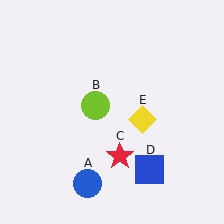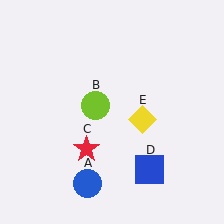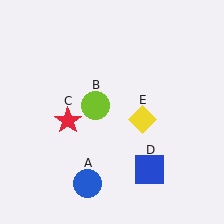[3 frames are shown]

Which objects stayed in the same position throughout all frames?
Blue circle (object A) and lime circle (object B) and blue square (object D) and yellow diamond (object E) remained stationary.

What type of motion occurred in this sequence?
The red star (object C) rotated clockwise around the center of the scene.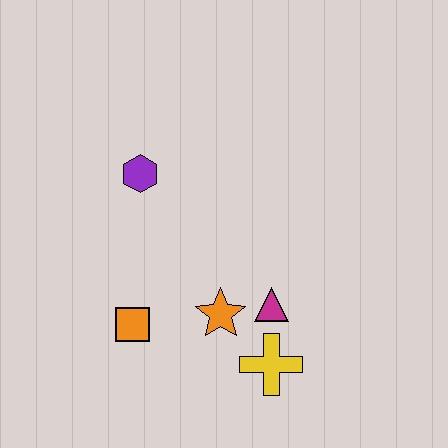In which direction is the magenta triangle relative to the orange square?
The magenta triangle is to the right of the orange square.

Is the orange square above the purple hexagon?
No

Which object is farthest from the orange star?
The purple hexagon is farthest from the orange star.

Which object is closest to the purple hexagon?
The orange square is closest to the purple hexagon.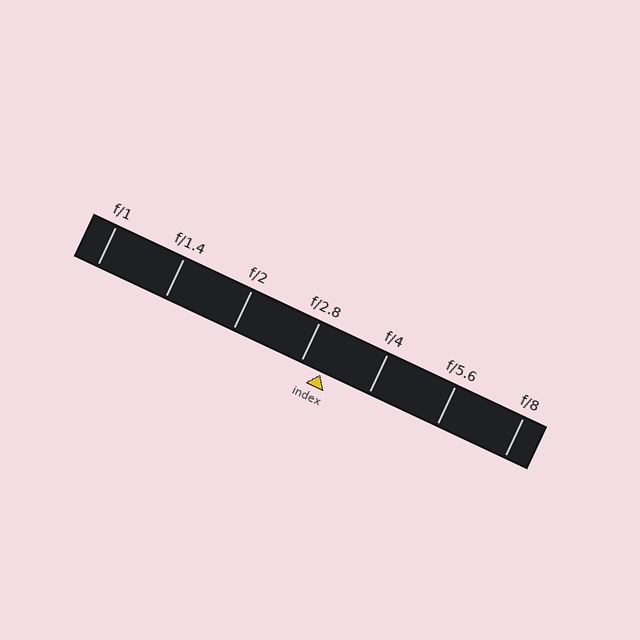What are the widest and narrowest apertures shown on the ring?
The widest aperture shown is f/1 and the narrowest is f/8.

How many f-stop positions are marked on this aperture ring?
There are 7 f-stop positions marked.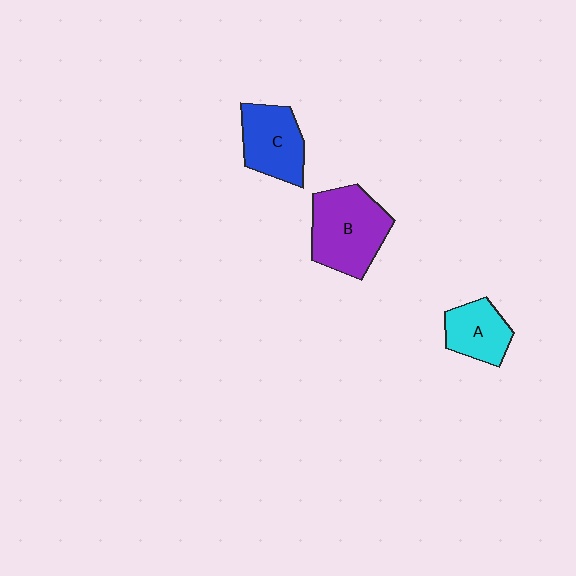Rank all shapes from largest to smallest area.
From largest to smallest: B (purple), C (blue), A (cyan).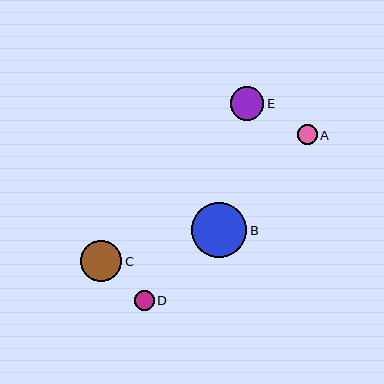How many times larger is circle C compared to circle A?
Circle C is approximately 2.1 times the size of circle A.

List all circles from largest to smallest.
From largest to smallest: B, C, E, D, A.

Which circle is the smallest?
Circle A is the smallest with a size of approximately 20 pixels.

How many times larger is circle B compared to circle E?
Circle B is approximately 1.6 times the size of circle E.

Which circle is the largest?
Circle B is the largest with a size of approximately 55 pixels.